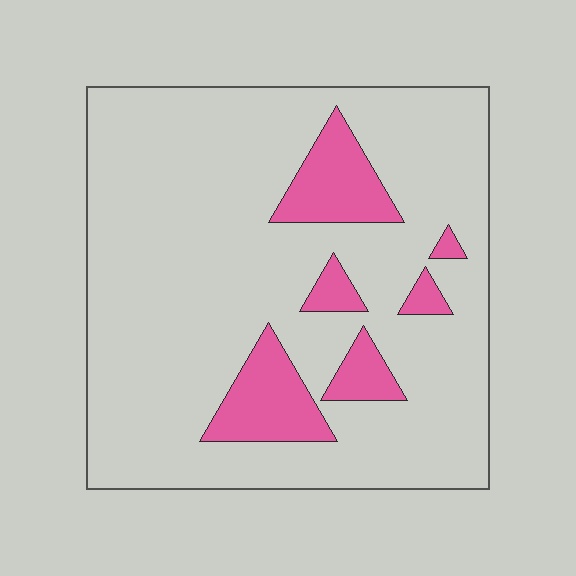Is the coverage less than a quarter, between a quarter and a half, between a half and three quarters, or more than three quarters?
Less than a quarter.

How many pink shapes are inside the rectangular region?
6.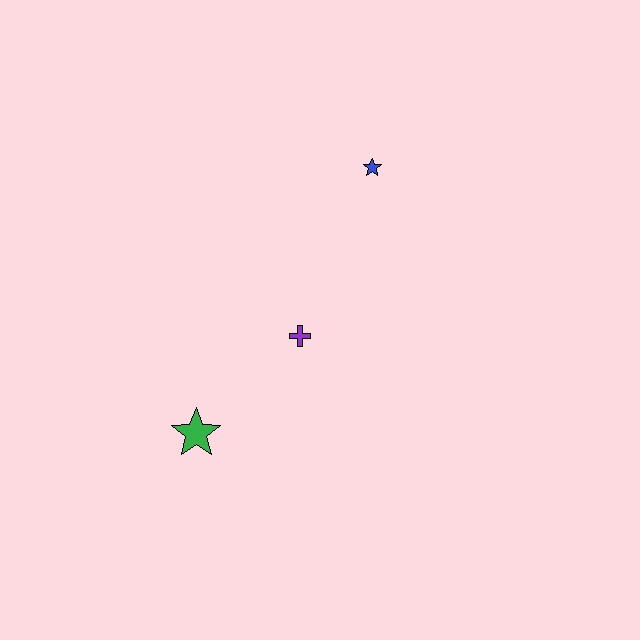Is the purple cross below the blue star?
Yes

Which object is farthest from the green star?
The blue star is farthest from the green star.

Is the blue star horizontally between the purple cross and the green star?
No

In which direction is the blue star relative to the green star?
The blue star is above the green star.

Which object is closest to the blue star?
The purple cross is closest to the blue star.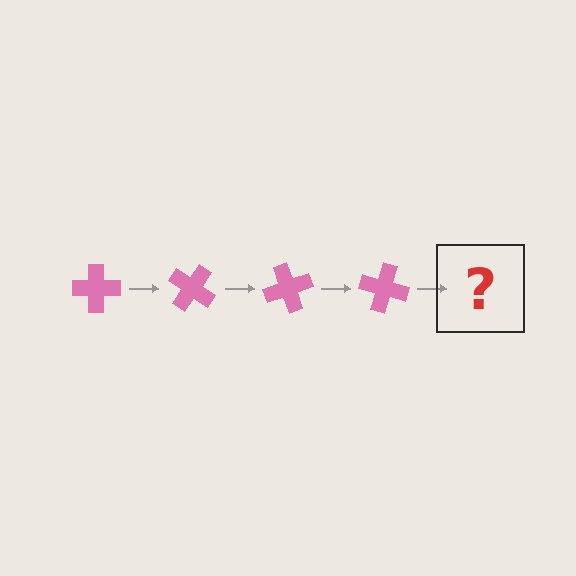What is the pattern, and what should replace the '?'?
The pattern is that the cross rotates 35 degrees each step. The '?' should be a pink cross rotated 140 degrees.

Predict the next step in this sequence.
The next step is a pink cross rotated 140 degrees.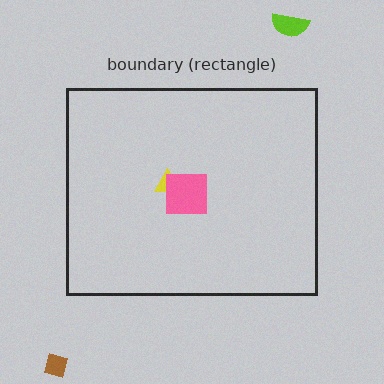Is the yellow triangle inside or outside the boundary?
Inside.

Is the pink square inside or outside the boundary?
Inside.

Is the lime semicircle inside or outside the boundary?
Outside.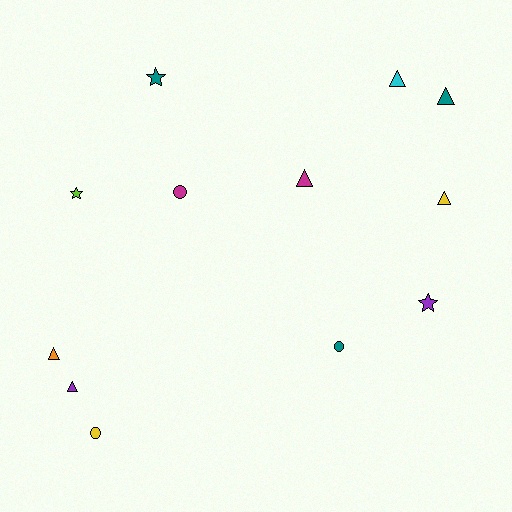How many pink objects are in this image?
There are no pink objects.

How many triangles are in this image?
There are 6 triangles.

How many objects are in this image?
There are 12 objects.